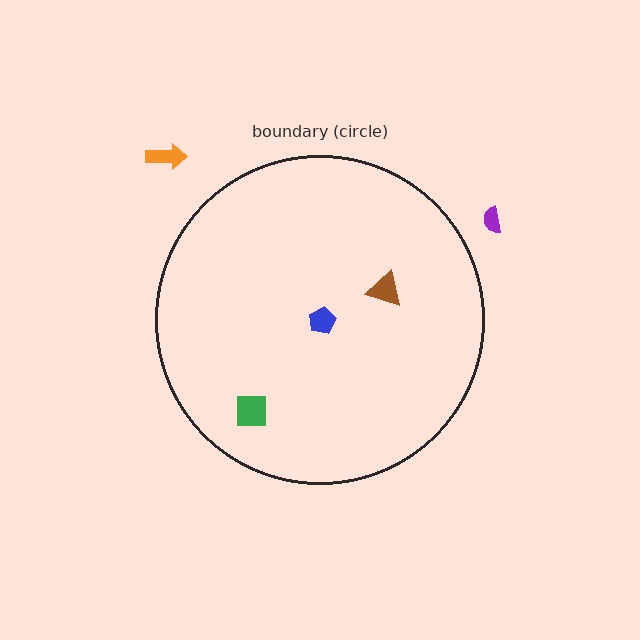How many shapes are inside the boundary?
3 inside, 2 outside.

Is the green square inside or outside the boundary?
Inside.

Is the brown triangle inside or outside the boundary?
Inside.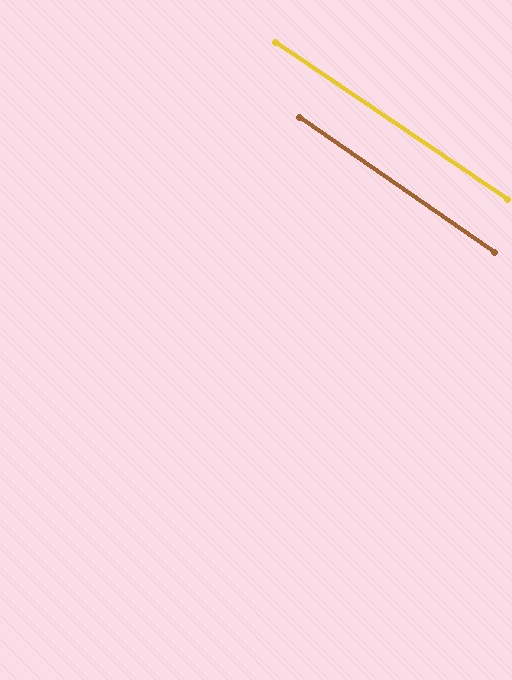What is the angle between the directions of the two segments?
Approximately 0 degrees.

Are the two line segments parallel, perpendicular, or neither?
Parallel — their directions differ by only 0.5°.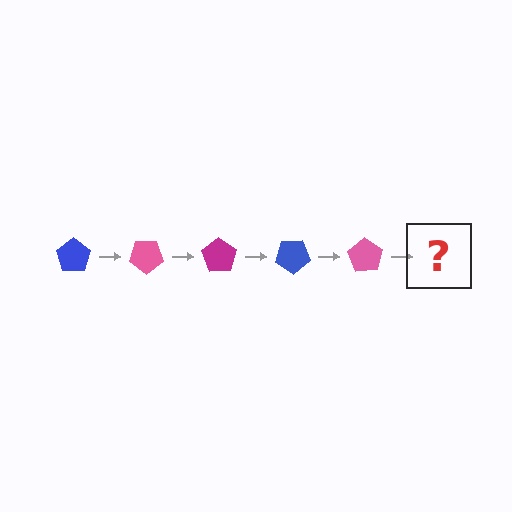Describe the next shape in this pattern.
It should be a magenta pentagon, rotated 175 degrees from the start.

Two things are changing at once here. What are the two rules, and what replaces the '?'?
The two rules are that it rotates 35 degrees each step and the color cycles through blue, pink, and magenta. The '?' should be a magenta pentagon, rotated 175 degrees from the start.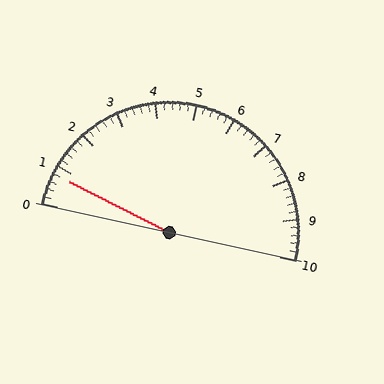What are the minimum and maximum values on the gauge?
The gauge ranges from 0 to 10.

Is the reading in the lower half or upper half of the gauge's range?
The reading is in the lower half of the range (0 to 10).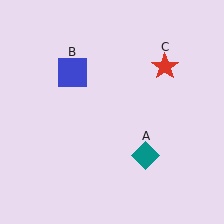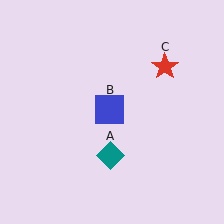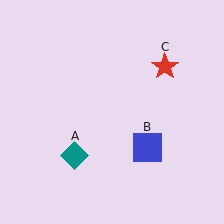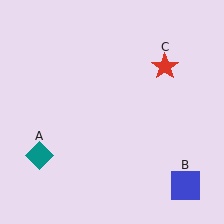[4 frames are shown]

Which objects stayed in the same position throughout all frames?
Red star (object C) remained stationary.